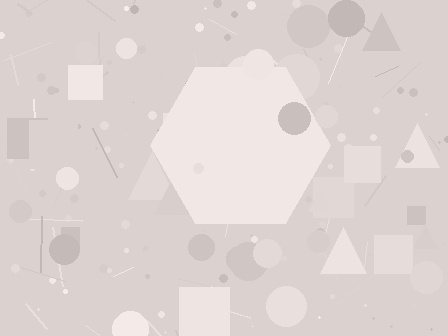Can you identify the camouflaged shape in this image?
The camouflaged shape is a hexagon.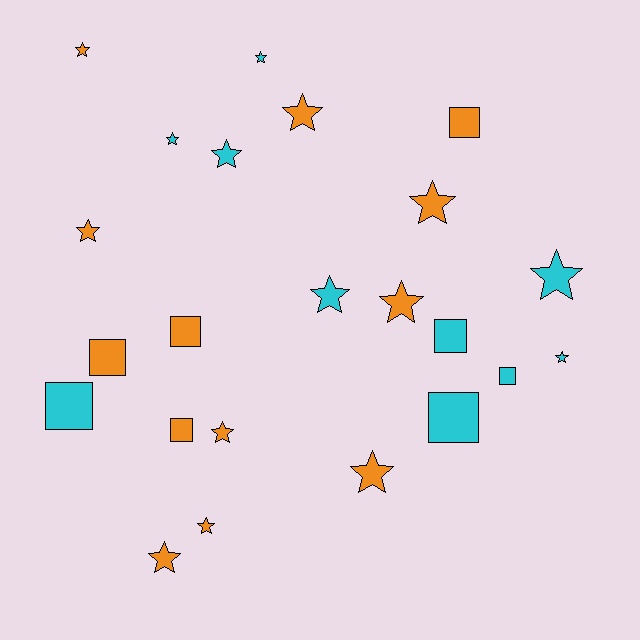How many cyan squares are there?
There are 4 cyan squares.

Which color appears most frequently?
Orange, with 13 objects.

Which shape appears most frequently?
Star, with 15 objects.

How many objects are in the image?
There are 23 objects.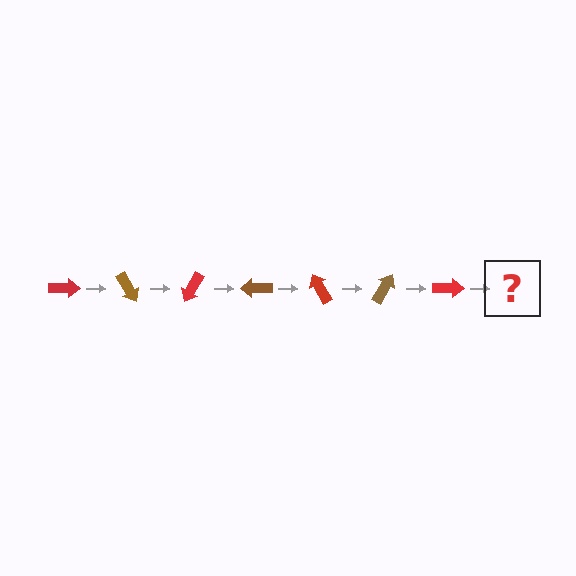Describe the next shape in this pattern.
It should be a brown arrow, rotated 420 degrees from the start.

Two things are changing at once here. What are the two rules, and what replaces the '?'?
The two rules are that it rotates 60 degrees each step and the color cycles through red and brown. The '?' should be a brown arrow, rotated 420 degrees from the start.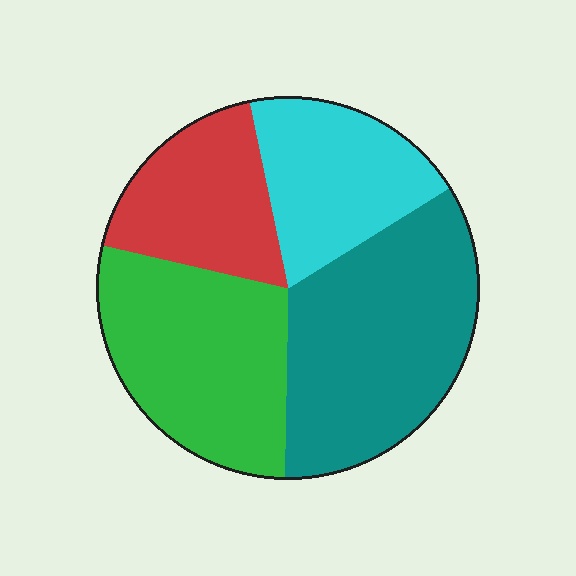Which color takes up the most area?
Teal, at roughly 35%.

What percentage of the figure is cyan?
Cyan covers 19% of the figure.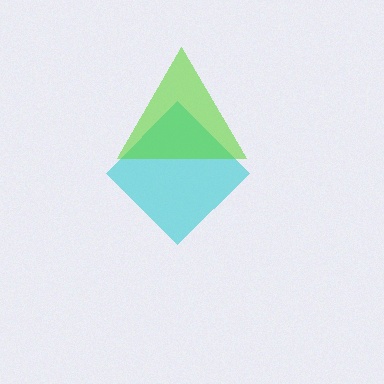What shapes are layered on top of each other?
The layered shapes are: a cyan diamond, a lime triangle.